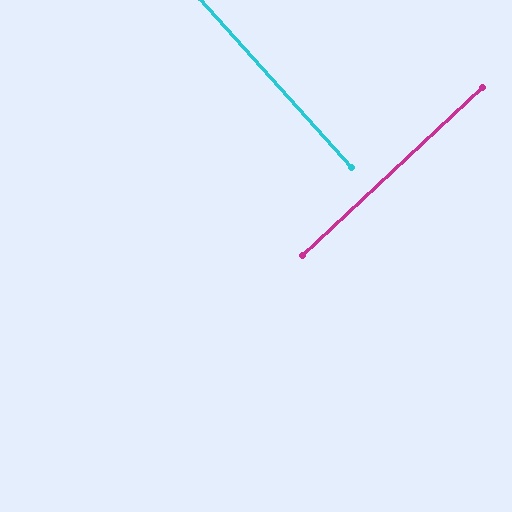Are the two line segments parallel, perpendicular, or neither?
Perpendicular — they meet at approximately 89°.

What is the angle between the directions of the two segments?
Approximately 89 degrees.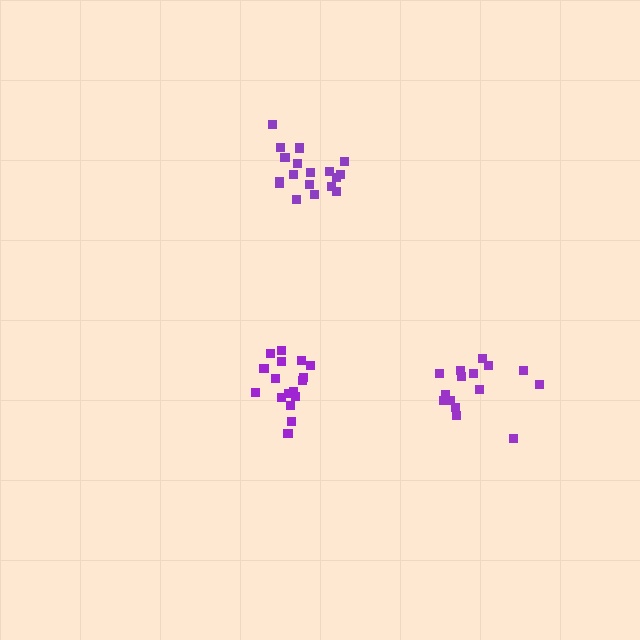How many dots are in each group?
Group 1: 15 dots, Group 2: 18 dots, Group 3: 17 dots (50 total).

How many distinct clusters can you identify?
There are 3 distinct clusters.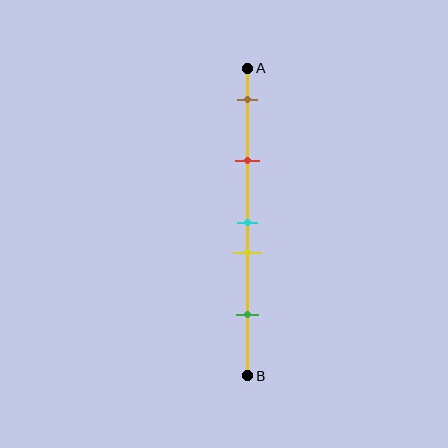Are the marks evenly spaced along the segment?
No, the marks are not evenly spaced.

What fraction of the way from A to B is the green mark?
The green mark is approximately 80% (0.8) of the way from A to B.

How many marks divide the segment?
There are 5 marks dividing the segment.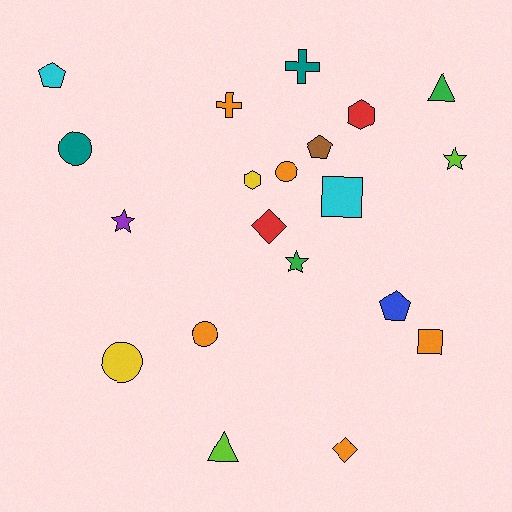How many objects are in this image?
There are 20 objects.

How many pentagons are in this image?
There are 3 pentagons.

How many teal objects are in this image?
There are 2 teal objects.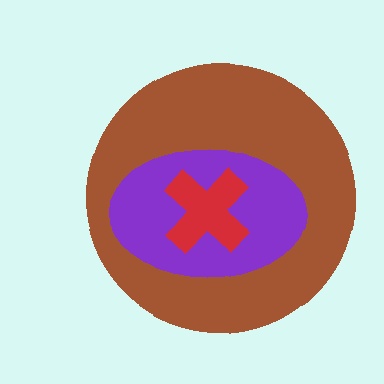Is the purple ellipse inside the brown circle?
Yes.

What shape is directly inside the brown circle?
The purple ellipse.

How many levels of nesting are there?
3.